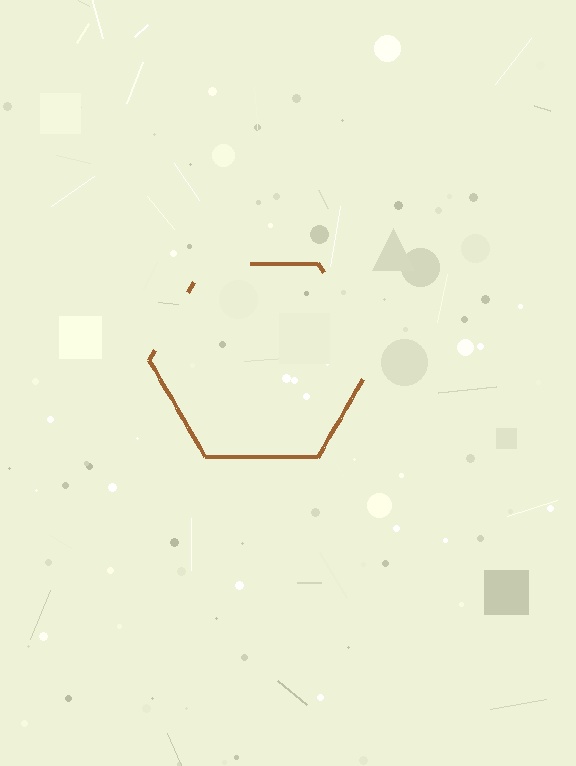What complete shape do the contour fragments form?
The contour fragments form a hexagon.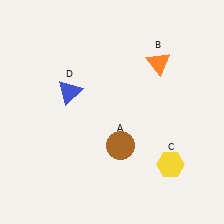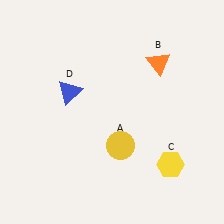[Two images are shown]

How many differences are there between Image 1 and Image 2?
There is 1 difference between the two images.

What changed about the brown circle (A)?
In Image 1, A is brown. In Image 2, it changed to yellow.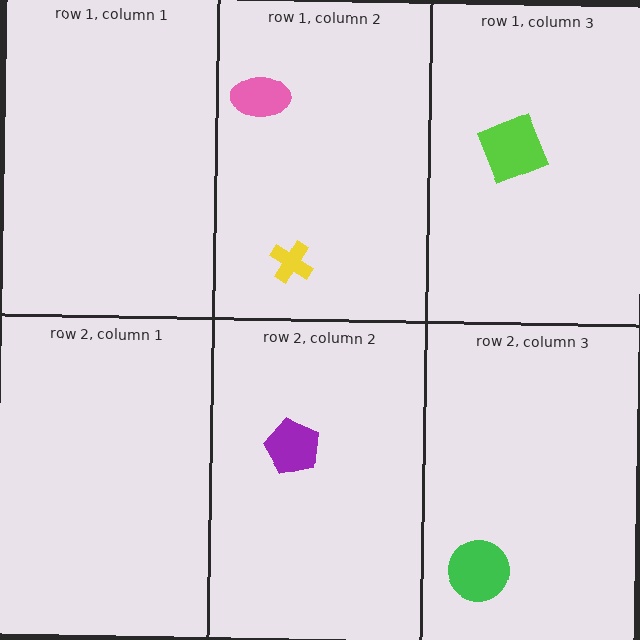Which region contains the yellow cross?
The row 1, column 2 region.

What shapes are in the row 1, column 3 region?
The lime square.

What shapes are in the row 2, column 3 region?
The green circle.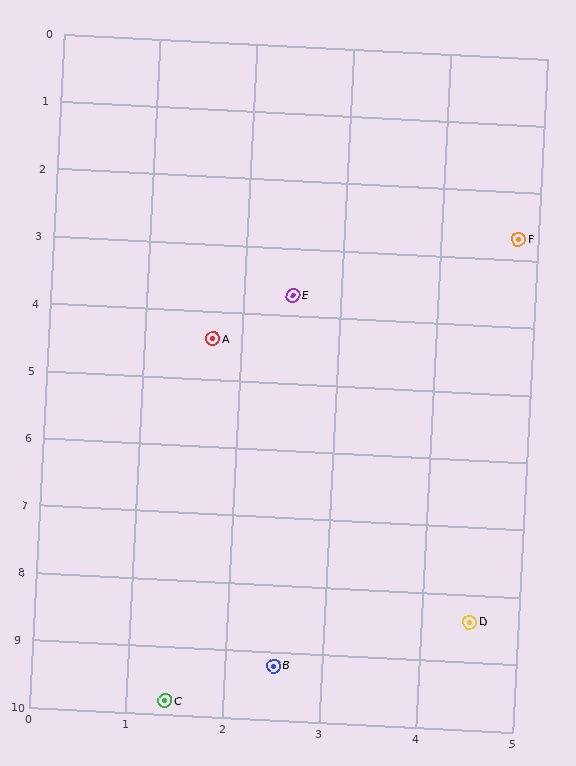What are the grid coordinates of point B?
Point B is at approximately (2.5, 9.2).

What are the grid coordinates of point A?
Point A is at approximately (1.7, 4.4).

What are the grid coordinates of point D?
Point D is at approximately (4.5, 8.4).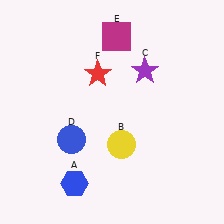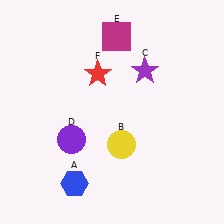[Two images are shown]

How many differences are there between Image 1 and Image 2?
There is 1 difference between the two images.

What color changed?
The circle (D) changed from blue in Image 1 to purple in Image 2.